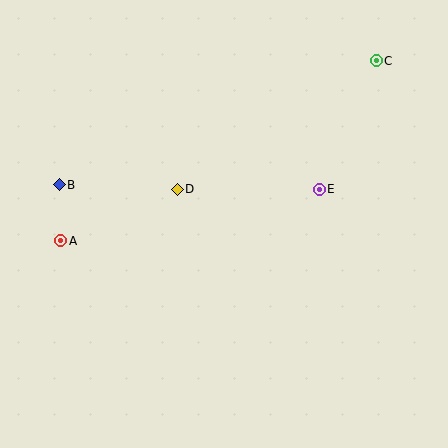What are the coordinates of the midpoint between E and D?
The midpoint between E and D is at (248, 189).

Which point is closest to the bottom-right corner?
Point E is closest to the bottom-right corner.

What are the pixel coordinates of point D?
Point D is at (177, 189).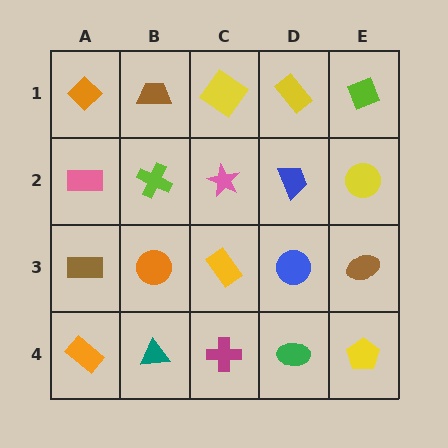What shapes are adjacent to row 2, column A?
An orange diamond (row 1, column A), a brown rectangle (row 3, column A), a lime cross (row 2, column B).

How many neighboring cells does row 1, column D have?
3.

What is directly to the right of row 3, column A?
An orange circle.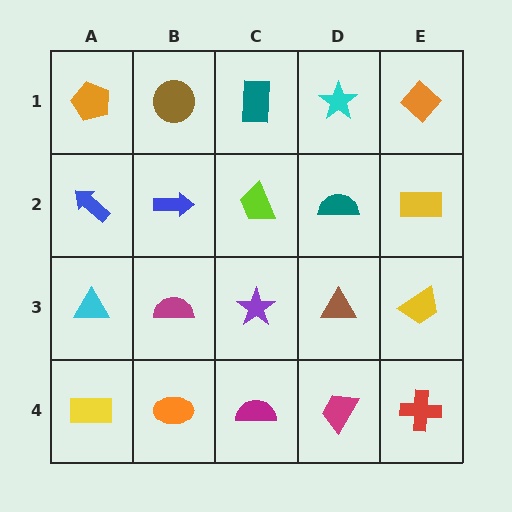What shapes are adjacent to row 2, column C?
A teal rectangle (row 1, column C), a purple star (row 3, column C), a blue arrow (row 2, column B), a teal semicircle (row 2, column D).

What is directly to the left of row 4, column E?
A magenta trapezoid.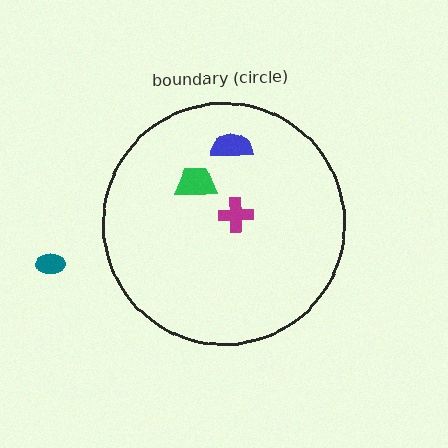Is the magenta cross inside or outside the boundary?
Inside.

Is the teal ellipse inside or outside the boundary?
Outside.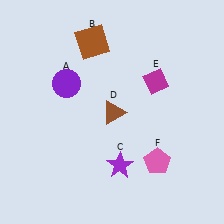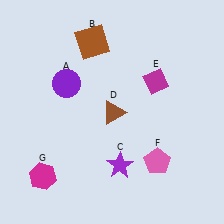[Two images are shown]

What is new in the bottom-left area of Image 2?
A magenta hexagon (G) was added in the bottom-left area of Image 2.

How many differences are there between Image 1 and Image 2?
There is 1 difference between the two images.